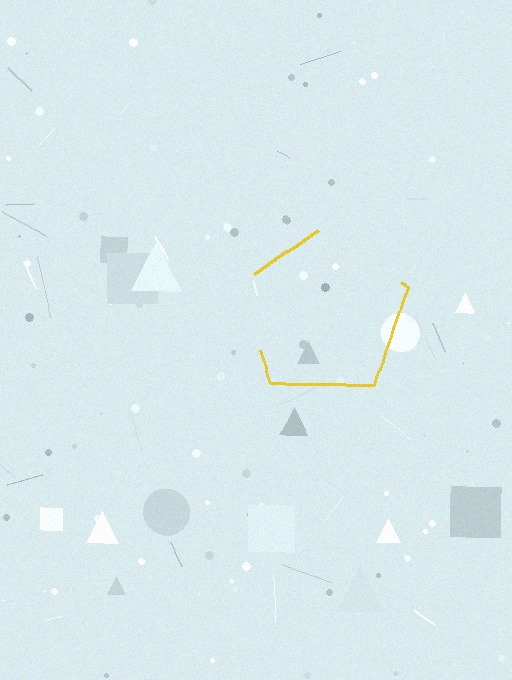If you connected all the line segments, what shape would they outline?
They would outline a pentagon.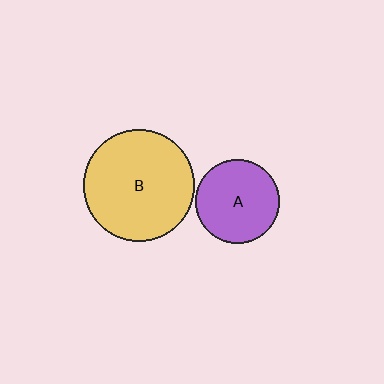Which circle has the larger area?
Circle B (yellow).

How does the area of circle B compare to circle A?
Approximately 1.8 times.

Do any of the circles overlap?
No, none of the circles overlap.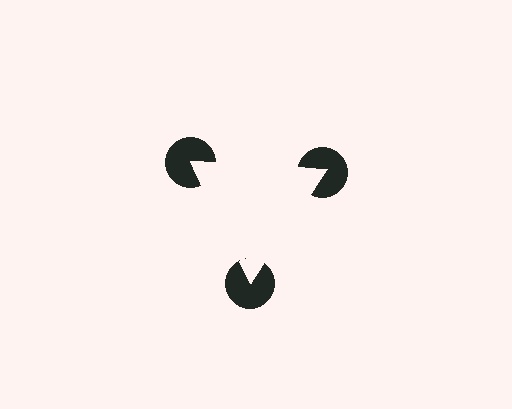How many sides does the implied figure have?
3 sides.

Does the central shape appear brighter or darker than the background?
It typically appears slightly brighter than the background, even though no actual brightness change is drawn.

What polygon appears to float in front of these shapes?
An illusory triangle — its edges are inferred from the aligned wedge cuts in the pac-man discs, not physically drawn.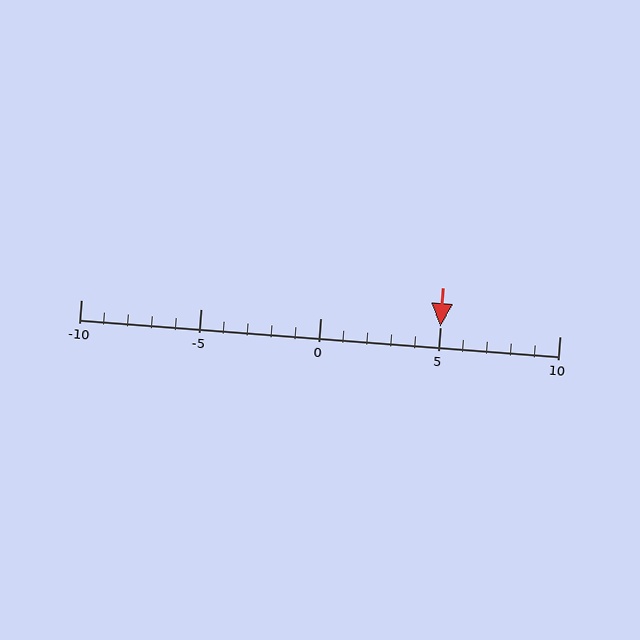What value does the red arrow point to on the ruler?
The red arrow points to approximately 5.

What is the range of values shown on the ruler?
The ruler shows values from -10 to 10.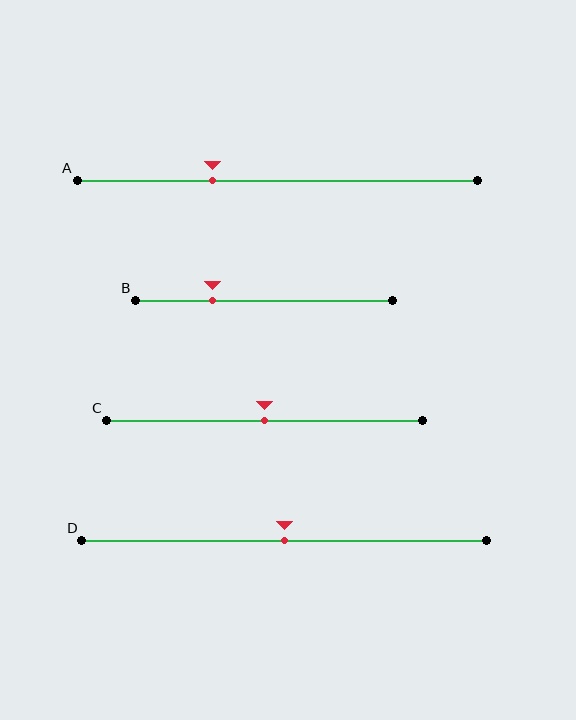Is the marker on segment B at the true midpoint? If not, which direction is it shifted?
No, the marker on segment B is shifted to the left by about 20% of the segment length.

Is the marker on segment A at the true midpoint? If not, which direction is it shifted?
No, the marker on segment A is shifted to the left by about 16% of the segment length.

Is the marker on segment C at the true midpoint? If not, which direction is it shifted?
Yes, the marker on segment C is at the true midpoint.